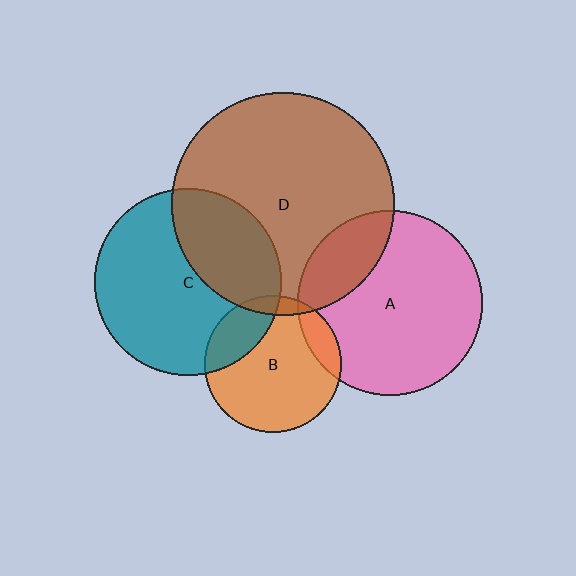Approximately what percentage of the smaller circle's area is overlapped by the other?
Approximately 35%.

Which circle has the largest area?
Circle D (brown).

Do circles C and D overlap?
Yes.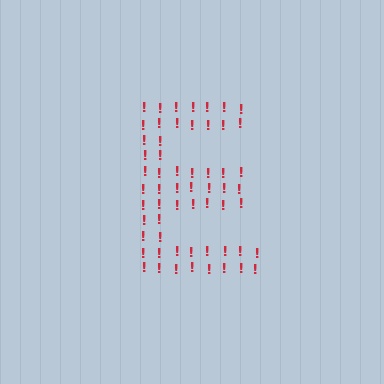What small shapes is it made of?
It is made of small exclamation marks.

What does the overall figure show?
The overall figure shows the letter E.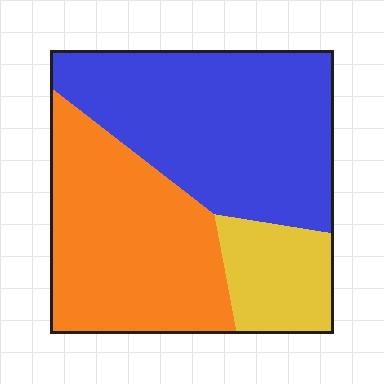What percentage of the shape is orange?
Orange covers about 40% of the shape.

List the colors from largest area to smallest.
From largest to smallest: blue, orange, yellow.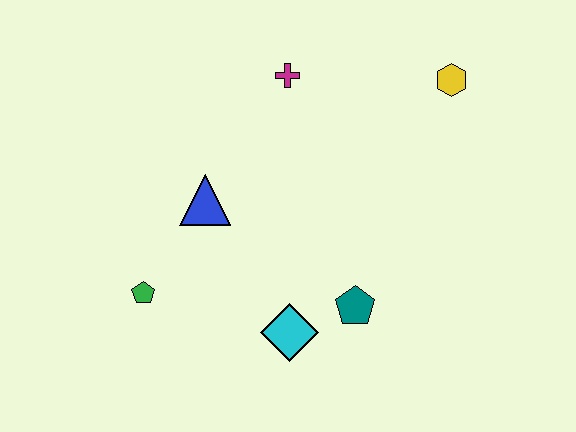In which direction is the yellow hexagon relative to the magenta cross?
The yellow hexagon is to the right of the magenta cross.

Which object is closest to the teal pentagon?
The cyan diamond is closest to the teal pentagon.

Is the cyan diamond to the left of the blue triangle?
No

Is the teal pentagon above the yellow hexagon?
No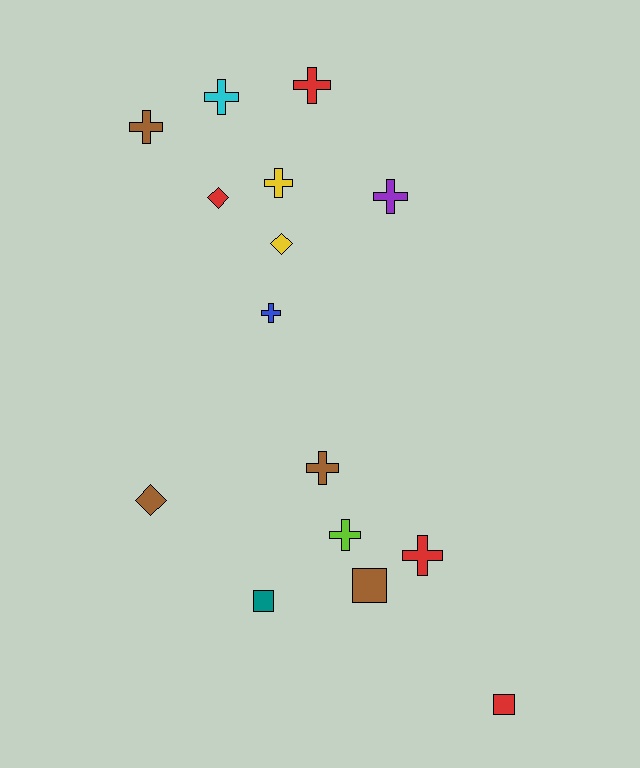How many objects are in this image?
There are 15 objects.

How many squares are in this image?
There are 3 squares.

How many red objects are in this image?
There are 4 red objects.